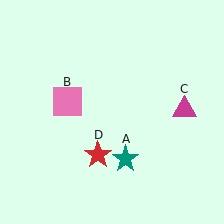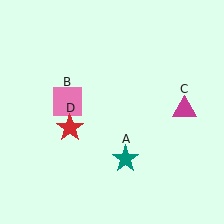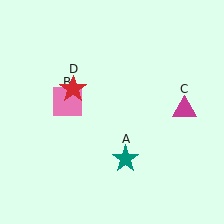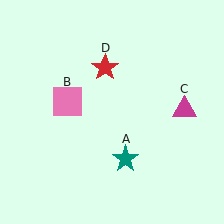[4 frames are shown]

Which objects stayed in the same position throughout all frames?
Teal star (object A) and pink square (object B) and magenta triangle (object C) remained stationary.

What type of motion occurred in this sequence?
The red star (object D) rotated clockwise around the center of the scene.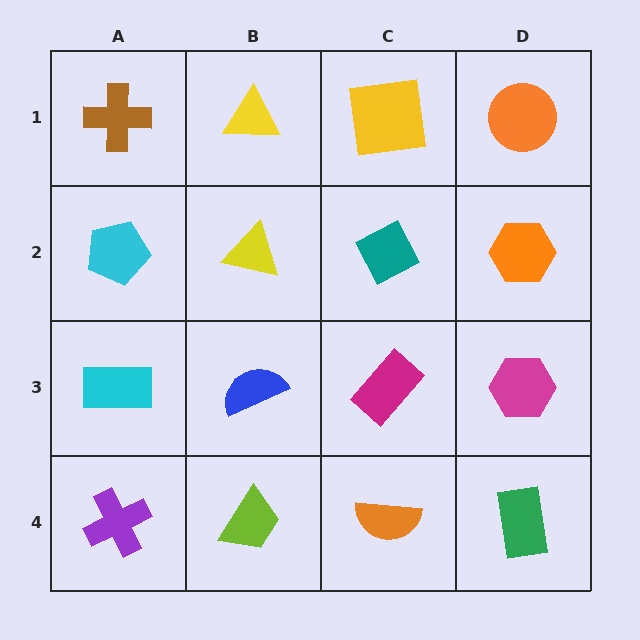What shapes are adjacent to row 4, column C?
A magenta rectangle (row 3, column C), a lime trapezoid (row 4, column B), a green rectangle (row 4, column D).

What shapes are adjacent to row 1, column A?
A cyan pentagon (row 2, column A), a yellow triangle (row 1, column B).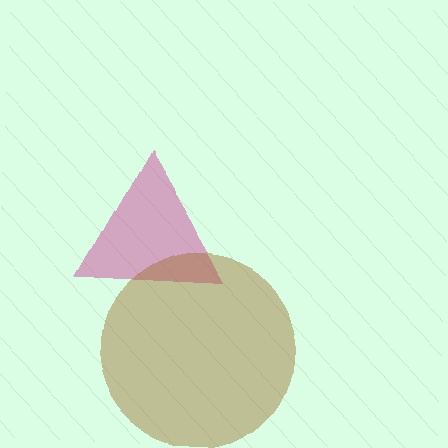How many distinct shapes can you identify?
There are 2 distinct shapes: a magenta triangle, a brown circle.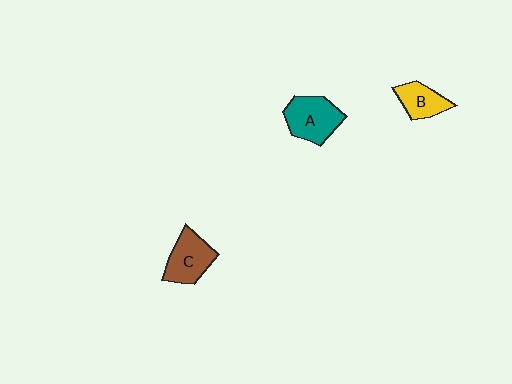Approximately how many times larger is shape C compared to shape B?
Approximately 1.3 times.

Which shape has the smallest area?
Shape B (yellow).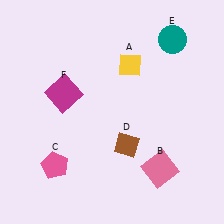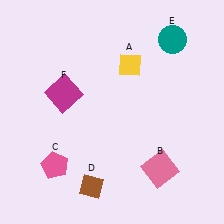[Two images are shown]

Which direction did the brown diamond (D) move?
The brown diamond (D) moved down.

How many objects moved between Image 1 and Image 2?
1 object moved between the two images.